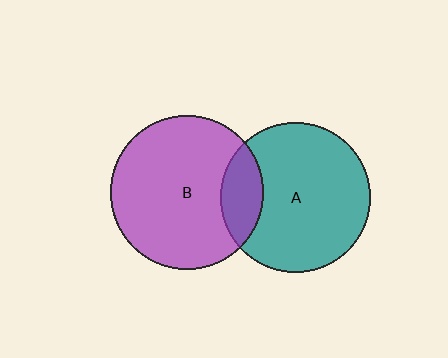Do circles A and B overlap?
Yes.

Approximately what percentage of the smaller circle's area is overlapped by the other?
Approximately 20%.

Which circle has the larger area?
Circle B (purple).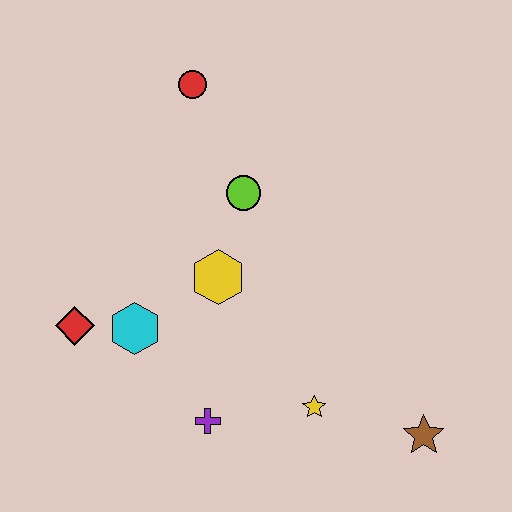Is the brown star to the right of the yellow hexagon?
Yes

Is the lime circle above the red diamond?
Yes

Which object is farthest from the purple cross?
The red circle is farthest from the purple cross.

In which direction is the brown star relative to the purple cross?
The brown star is to the right of the purple cross.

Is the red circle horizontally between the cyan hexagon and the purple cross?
Yes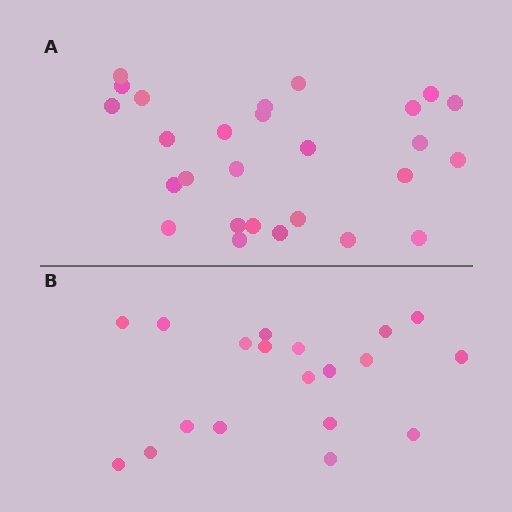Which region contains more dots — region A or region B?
Region A (the top region) has more dots.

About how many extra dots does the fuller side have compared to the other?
Region A has roughly 8 or so more dots than region B.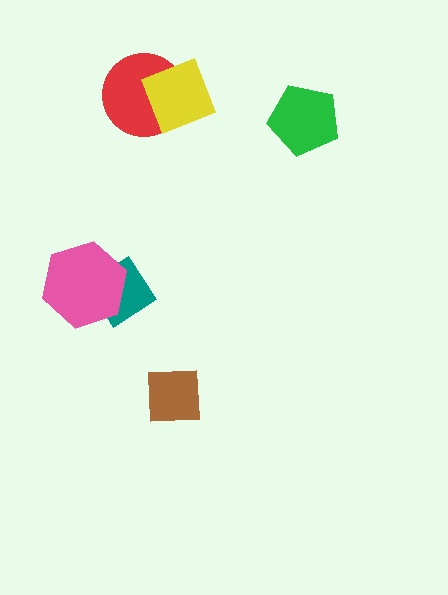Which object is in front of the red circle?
The yellow square is in front of the red circle.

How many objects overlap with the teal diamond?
1 object overlaps with the teal diamond.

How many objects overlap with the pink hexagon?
1 object overlaps with the pink hexagon.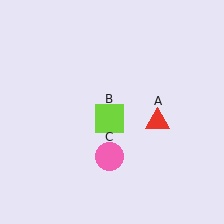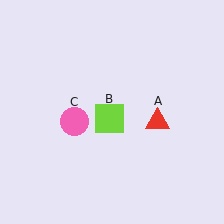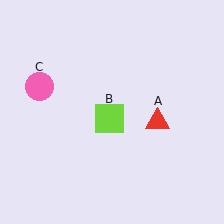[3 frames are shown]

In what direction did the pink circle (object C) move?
The pink circle (object C) moved up and to the left.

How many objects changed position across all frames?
1 object changed position: pink circle (object C).